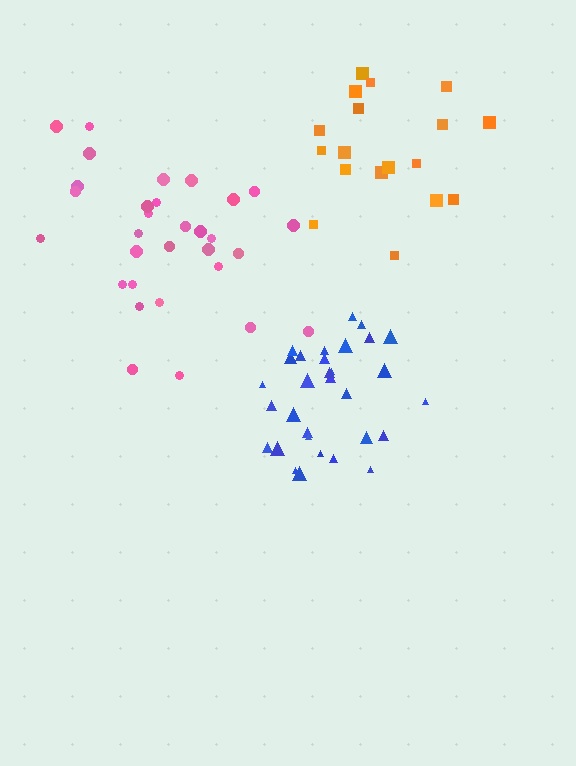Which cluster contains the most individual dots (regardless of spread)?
Blue (31).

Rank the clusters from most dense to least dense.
blue, pink, orange.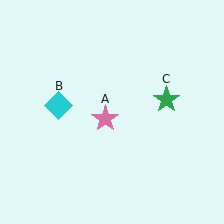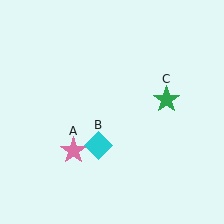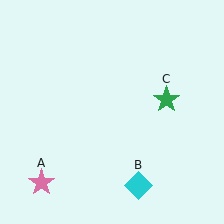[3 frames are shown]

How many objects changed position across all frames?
2 objects changed position: pink star (object A), cyan diamond (object B).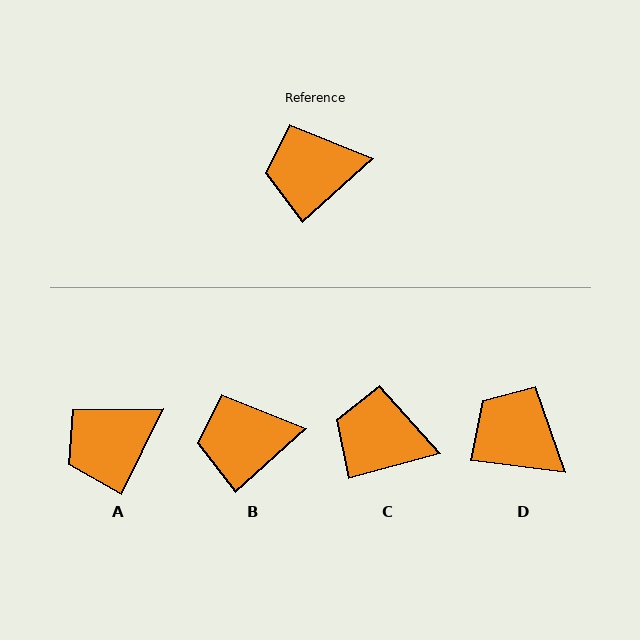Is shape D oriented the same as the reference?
No, it is off by about 49 degrees.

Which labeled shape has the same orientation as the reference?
B.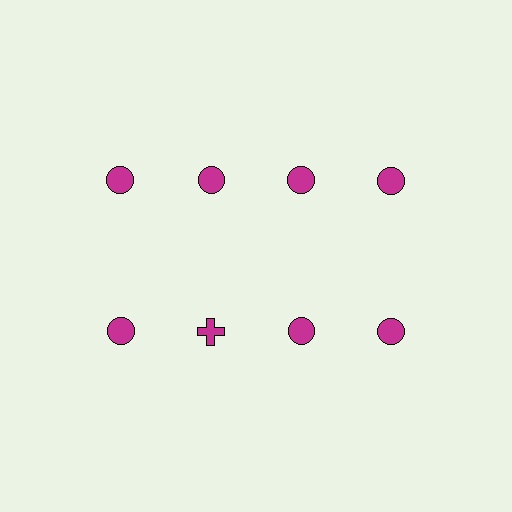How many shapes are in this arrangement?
There are 8 shapes arranged in a grid pattern.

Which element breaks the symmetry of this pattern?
The magenta cross in the second row, second from left column breaks the symmetry. All other shapes are magenta circles.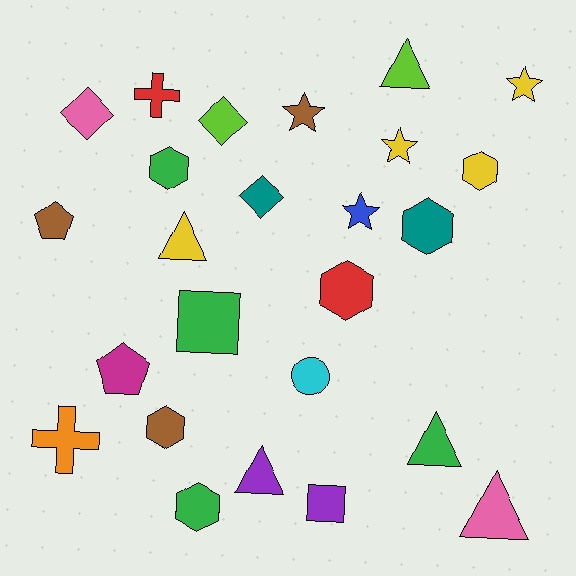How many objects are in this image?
There are 25 objects.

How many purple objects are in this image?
There are 2 purple objects.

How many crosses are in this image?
There are 2 crosses.